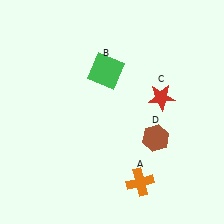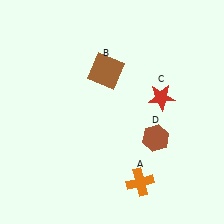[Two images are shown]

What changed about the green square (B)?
In Image 1, B is green. In Image 2, it changed to brown.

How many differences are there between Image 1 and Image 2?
There is 1 difference between the two images.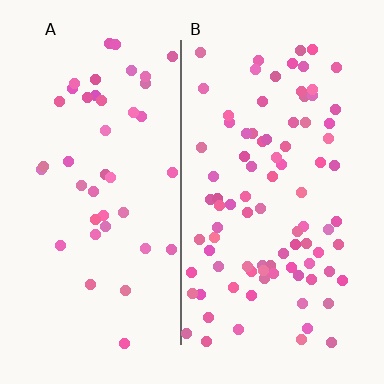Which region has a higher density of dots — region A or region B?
B (the right).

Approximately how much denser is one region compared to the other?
Approximately 2.1× — region B over region A.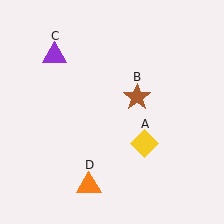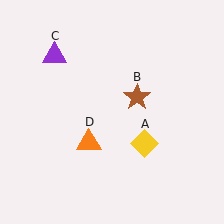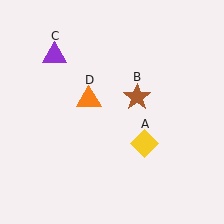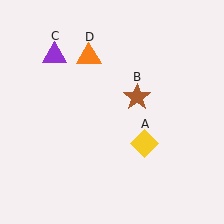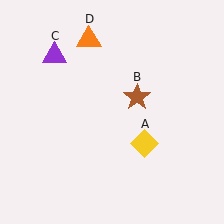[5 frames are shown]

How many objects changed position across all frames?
1 object changed position: orange triangle (object D).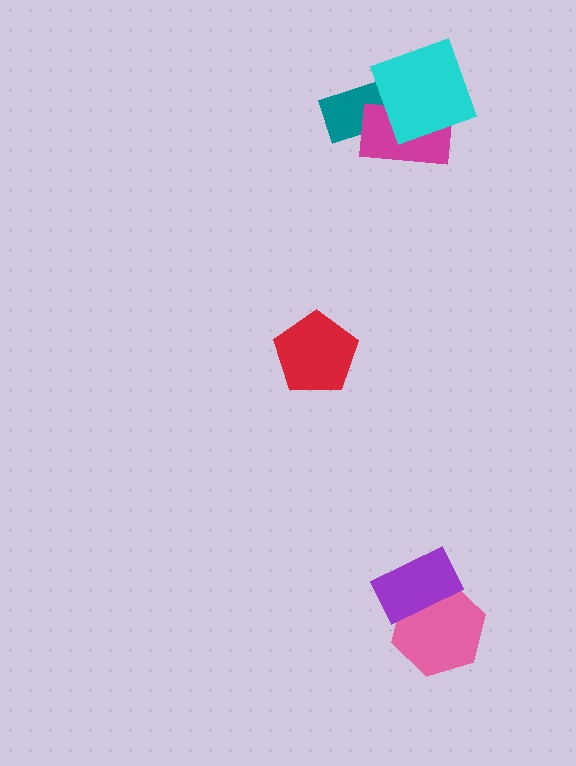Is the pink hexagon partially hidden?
Yes, it is partially covered by another shape.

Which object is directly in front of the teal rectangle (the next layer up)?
The magenta rectangle is directly in front of the teal rectangle.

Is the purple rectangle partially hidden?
No, no other shape covers it.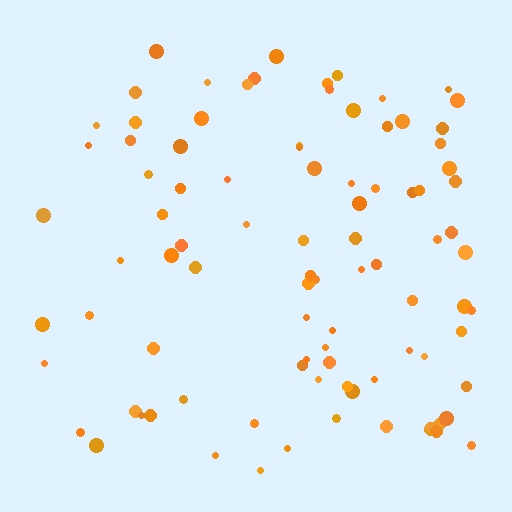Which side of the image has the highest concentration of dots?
The right.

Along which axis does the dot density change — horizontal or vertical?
Horizontal.